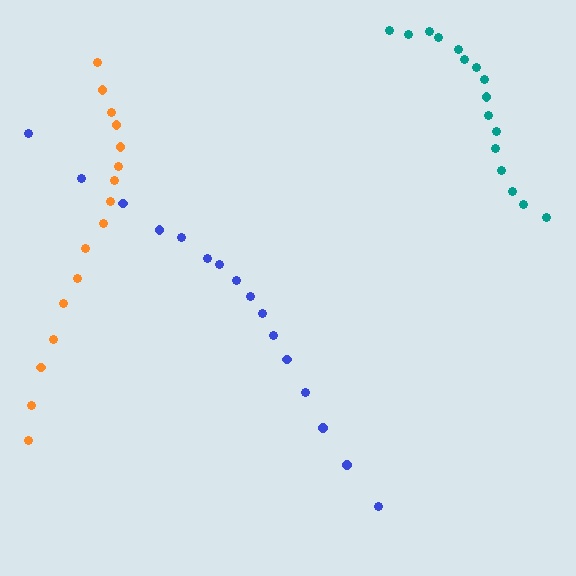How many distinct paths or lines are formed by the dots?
There are 3 distinct paths.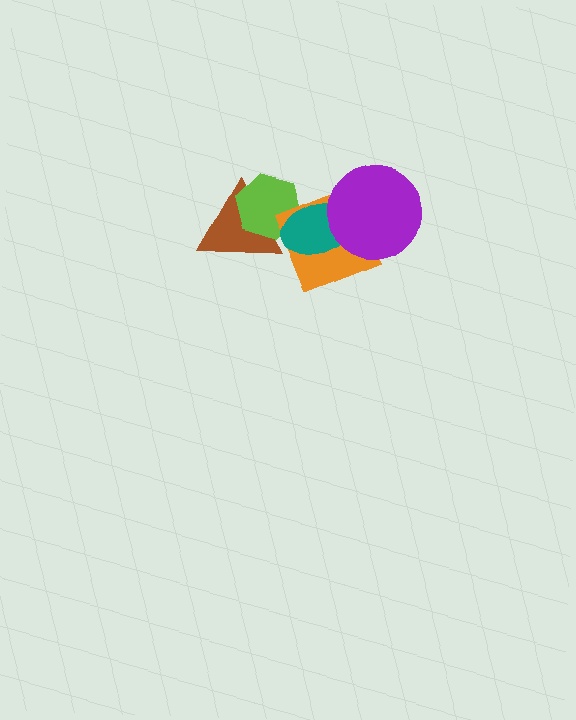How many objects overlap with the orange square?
2 objects overlap with the orange square.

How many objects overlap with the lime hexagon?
2 objects overlap with the lime hexagon.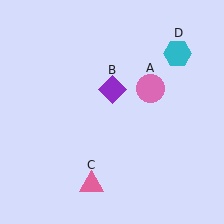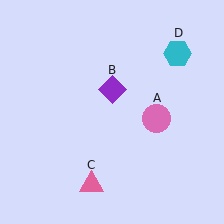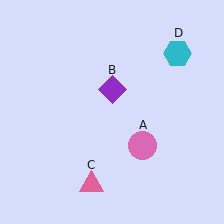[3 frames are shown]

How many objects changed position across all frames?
1 object changed position: pink circle (object A).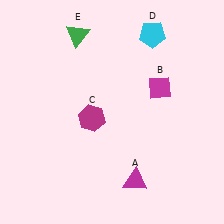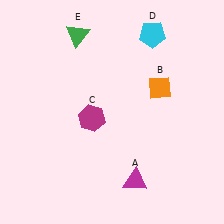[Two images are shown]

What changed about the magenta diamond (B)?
In Image 1, B is magenta. In Image 2, it changed to orange.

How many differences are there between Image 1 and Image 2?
There is 1 difference between the two images.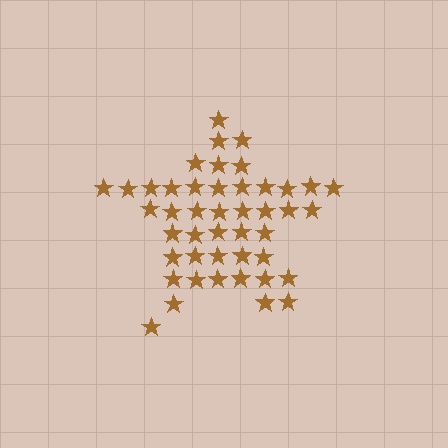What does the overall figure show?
The overall figure shows a star.